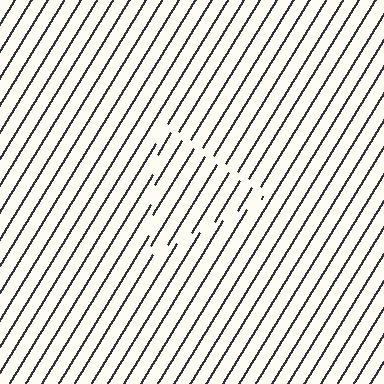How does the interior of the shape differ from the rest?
The interior of the shape contains the same grating, shifted by half a period — the contour is defined by the phase discontinuity where line-ends from the inner and outer gratings abut.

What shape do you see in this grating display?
An illusory triangle. The interior of the shape contains the same grating, shifted by half a period — the contour is defined by the phase discontinuity where line-ends from the inner and outer gratings abut.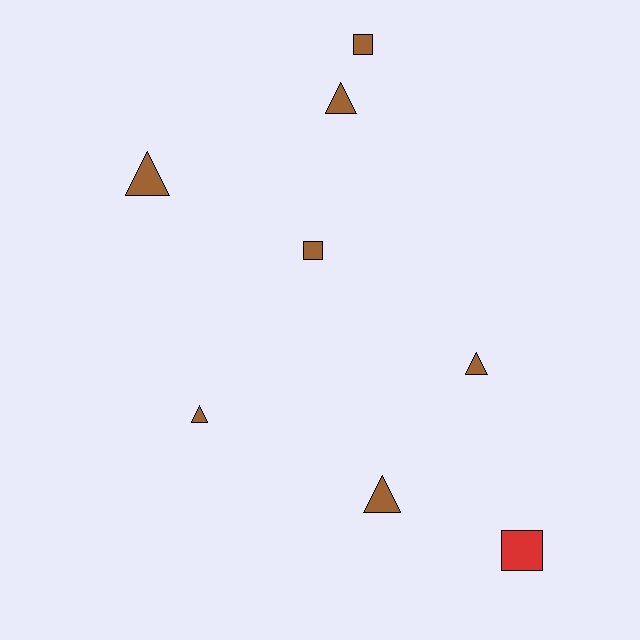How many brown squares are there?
There are 2 brown squares.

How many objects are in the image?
There are 8 objects.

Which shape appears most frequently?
Triangle, with 5 objects.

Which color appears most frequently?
Brown, with 7 objects.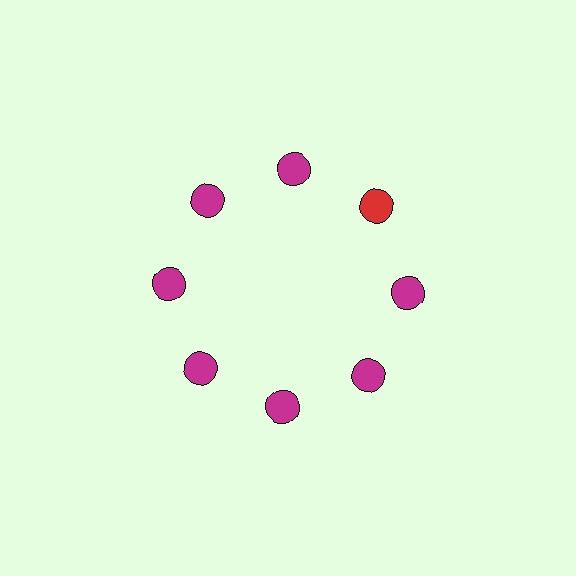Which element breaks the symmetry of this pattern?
The red circle at roughly the 2 o'clock position breaks the symmetry. All other shapes are magenta circles.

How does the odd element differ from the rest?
It has a different color: red instead of magenta.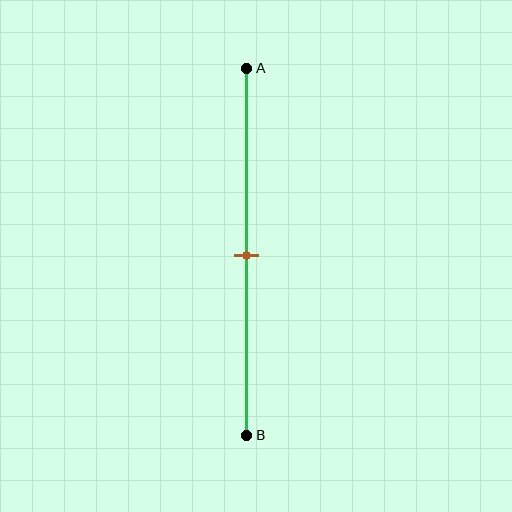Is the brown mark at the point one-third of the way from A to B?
No, the mark is at about 50% from A, not at the 33% one-third point.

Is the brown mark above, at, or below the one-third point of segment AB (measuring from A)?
The brown mark is below the one-third point of segment AB.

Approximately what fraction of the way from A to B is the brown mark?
The brown mark is approximately 50% of the way from A to B.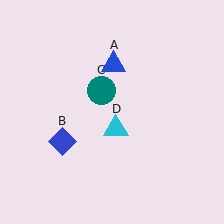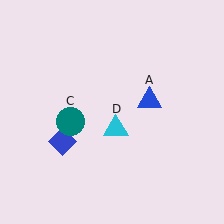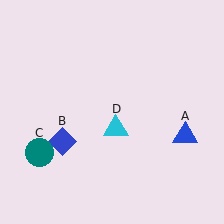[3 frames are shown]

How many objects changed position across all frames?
2 objects changed position: blue triangle (object A), teal circle (object C).